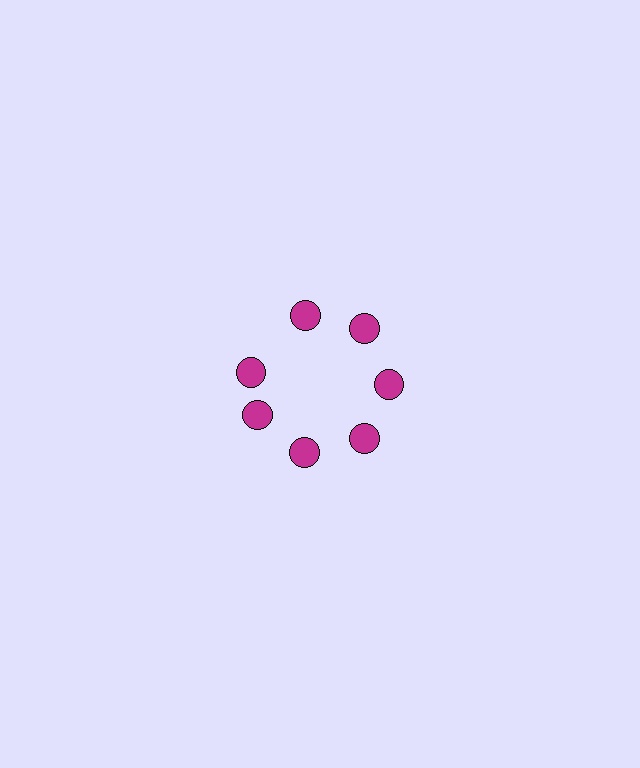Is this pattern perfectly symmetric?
No. The 7 magenta circles are arranged in a ring, but one element near the 10 o'clock position is rotated out of alignment along the ring, breaking the 7-fold rotational symmetry.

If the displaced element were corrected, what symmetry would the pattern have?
It would have 7-fold rotational symmetry — the pattern would map onto itself every 51 degrees.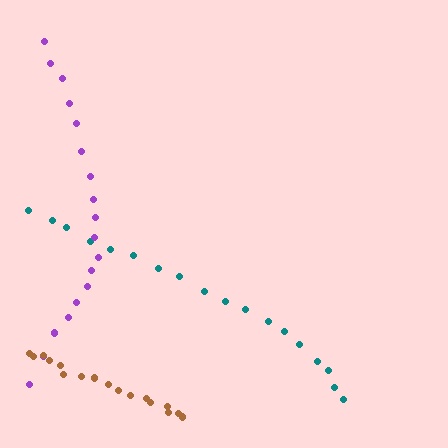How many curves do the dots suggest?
There are 3 distinct paths.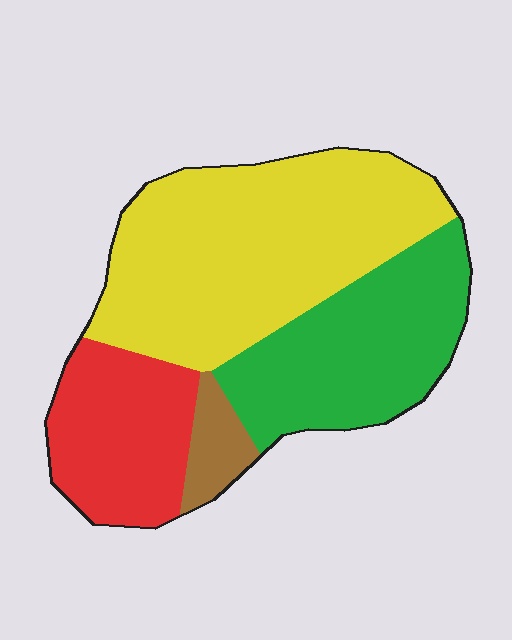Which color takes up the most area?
Yellow, at roughly 45%.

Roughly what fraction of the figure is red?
Red covers about 20% of the figure.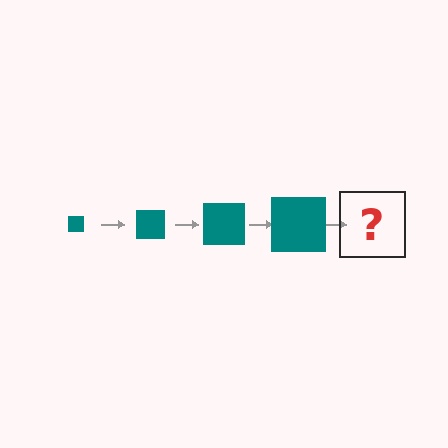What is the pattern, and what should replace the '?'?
The pattern is that the square gets progressively larger each step. The '?' should be a teal square, larger than the previous one.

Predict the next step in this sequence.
The next step is a teal square, larger than the previous one.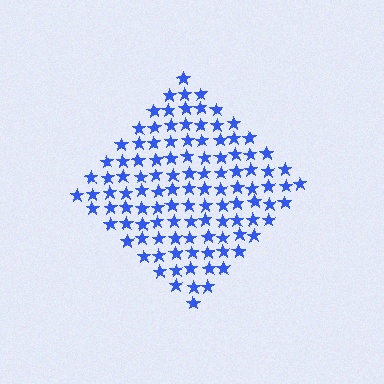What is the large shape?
The large shape is a diamond.